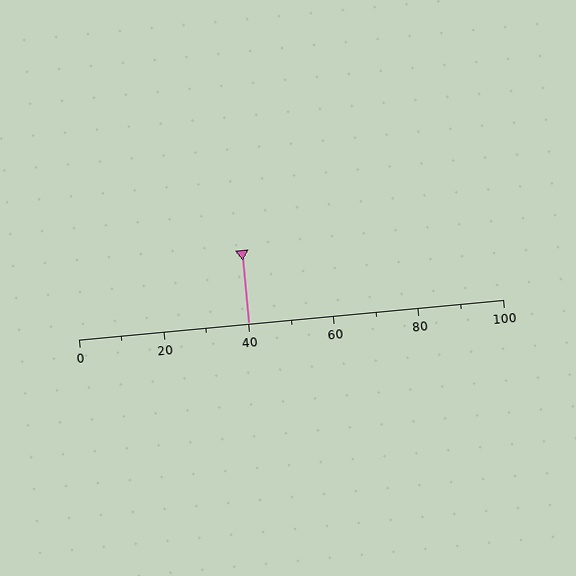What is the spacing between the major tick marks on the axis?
The major ticks are spaced 20 apart.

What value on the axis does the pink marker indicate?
The marker indicates approximately 40.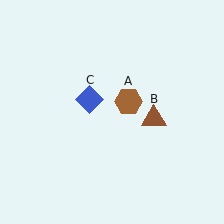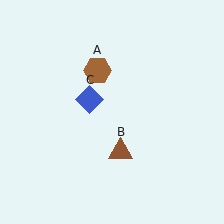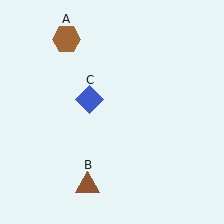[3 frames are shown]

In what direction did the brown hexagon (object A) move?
The brown hexagon (object A) moved up and to the left.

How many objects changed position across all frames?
2 objects changed position: brown hexagon (object A), brown triangle (object B).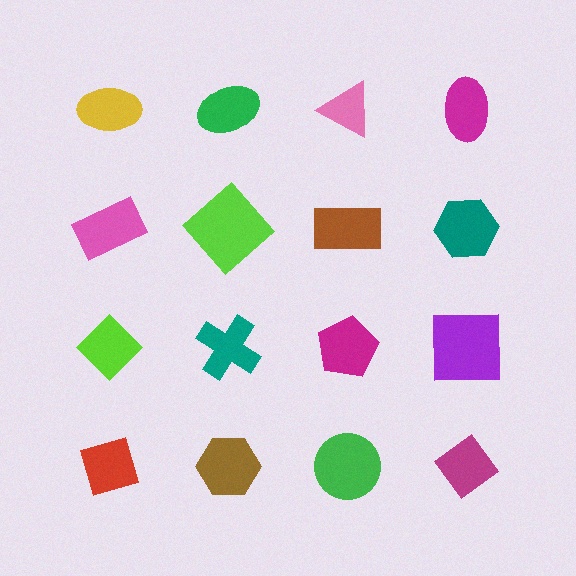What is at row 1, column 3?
A pink triangle.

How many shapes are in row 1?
4 shapes.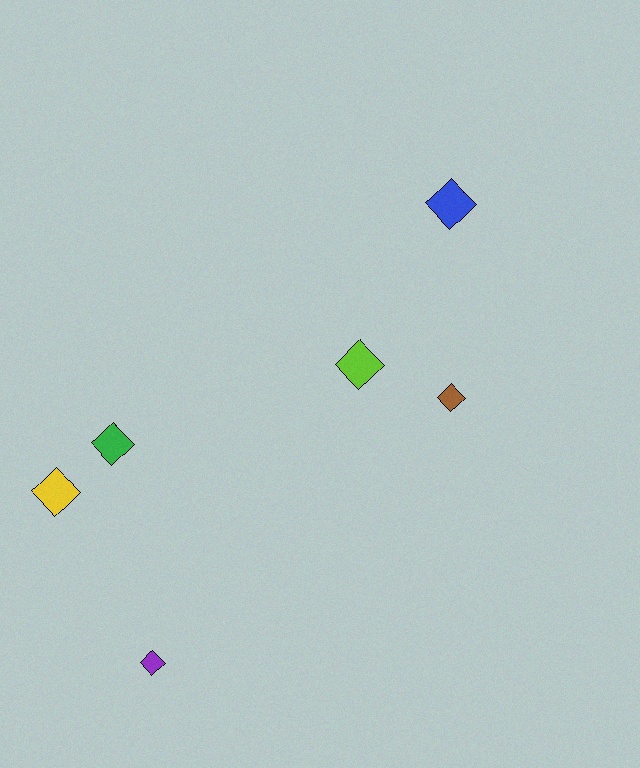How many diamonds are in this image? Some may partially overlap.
There are 6 diamonds.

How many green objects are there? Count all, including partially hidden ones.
There is 1 green object.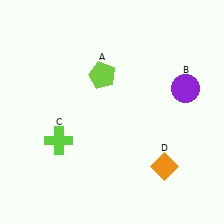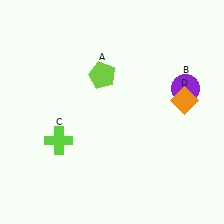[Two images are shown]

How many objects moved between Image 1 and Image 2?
1 object moved between the two images.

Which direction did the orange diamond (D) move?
The orange diamond (D) moved up.